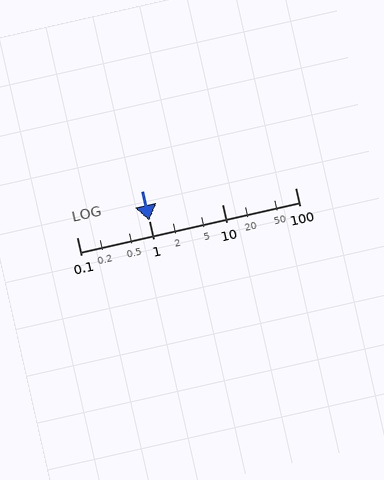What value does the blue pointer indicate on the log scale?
The pointer indicates approximately 1.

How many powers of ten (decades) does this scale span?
The scale spans 3 decades, from 0.1 to 100.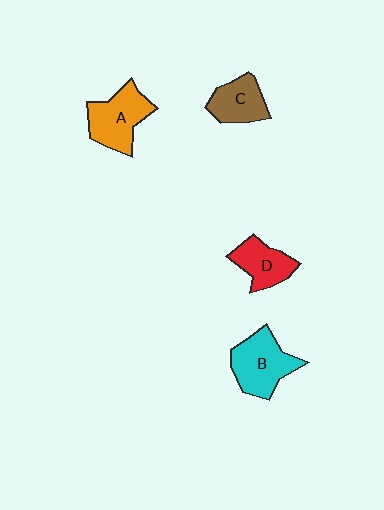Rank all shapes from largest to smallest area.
From largest to smallest: B (cyan), A (orange), C (brown), D (red).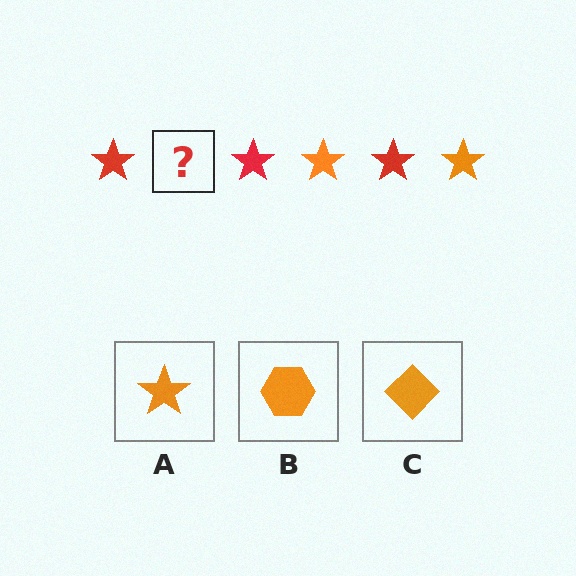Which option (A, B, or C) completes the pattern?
A.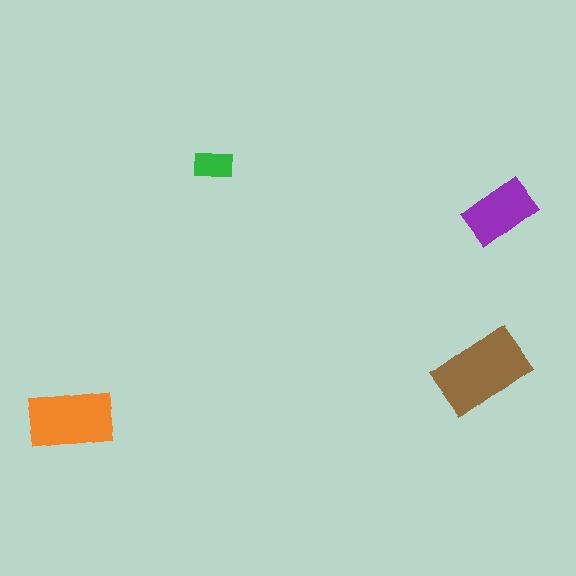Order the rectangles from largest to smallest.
the brown one, the orange one, the purple one, the green one.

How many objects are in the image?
There are 4 objects in the image.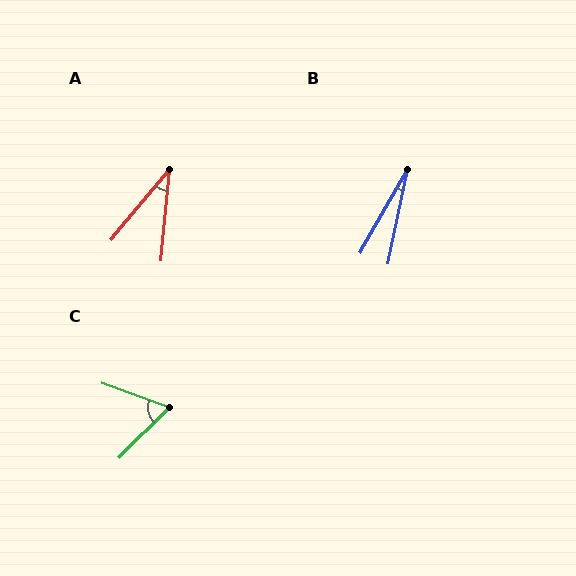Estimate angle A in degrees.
Approximately 34 degrees.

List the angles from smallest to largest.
B (18°), A (34°), C (65°).